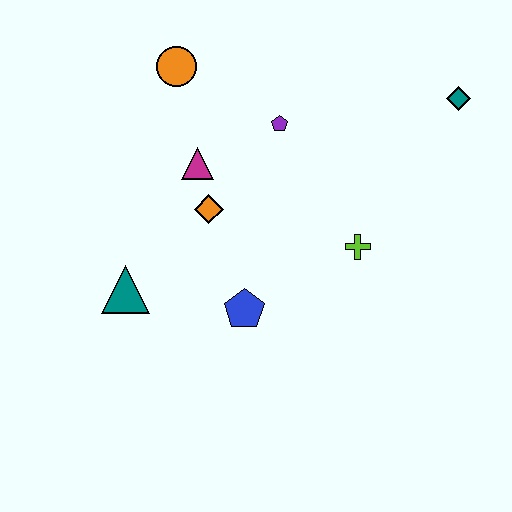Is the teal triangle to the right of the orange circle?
No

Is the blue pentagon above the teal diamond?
No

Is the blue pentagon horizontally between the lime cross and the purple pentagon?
No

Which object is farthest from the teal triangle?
The teal diamond is farthest from the teal triangle.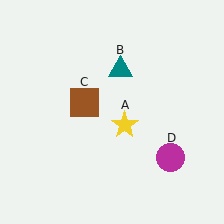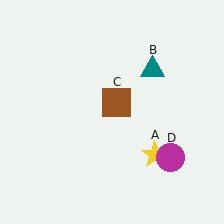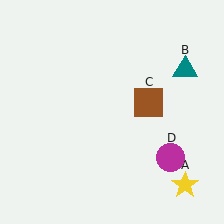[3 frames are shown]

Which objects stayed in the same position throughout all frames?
Magenta circle (object D) remained stationary.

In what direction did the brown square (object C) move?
The brown square (object C) moved right.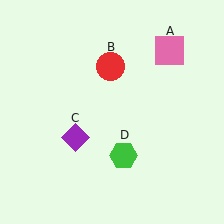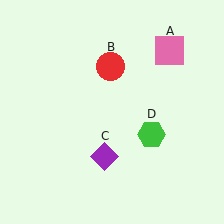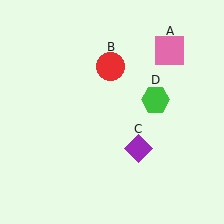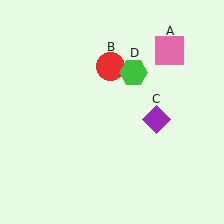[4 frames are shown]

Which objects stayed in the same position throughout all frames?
Pink square (object A) and red circle (object B) remained stationary.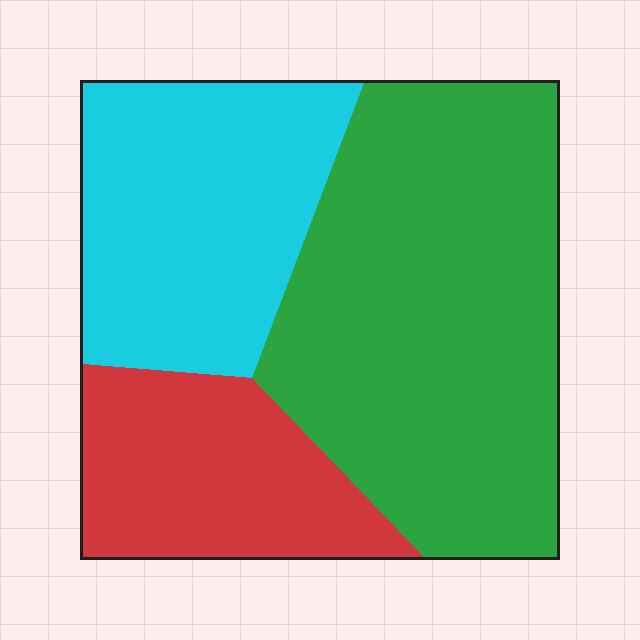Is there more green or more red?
Green.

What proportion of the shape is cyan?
Cyan covers around 30% of the shape.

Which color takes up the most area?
Green, at roughly 50%.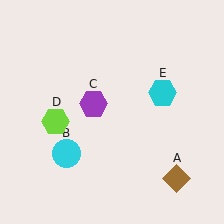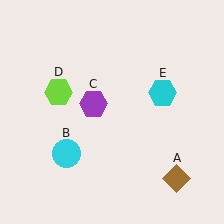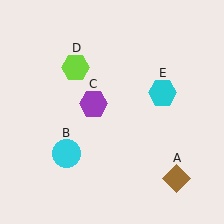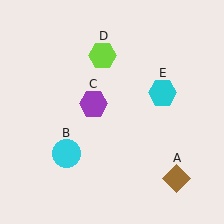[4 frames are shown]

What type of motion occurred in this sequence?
The lime hexagon (object D) rotated clockwise around the center of the scene.